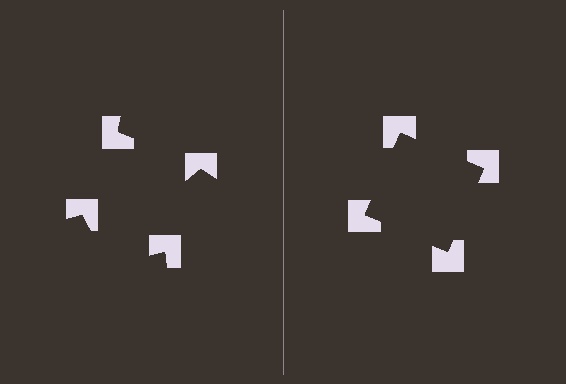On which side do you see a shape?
An illusory square appears on the right side. On the left side the wedge cuts are rotated, so no coherent shape forms.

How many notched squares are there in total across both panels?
8 — 4 on each side.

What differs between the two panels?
The notched squares are positioned identically on both sides; only the wedge orientations differ. On the right they align to a square; on the left they are misaligned.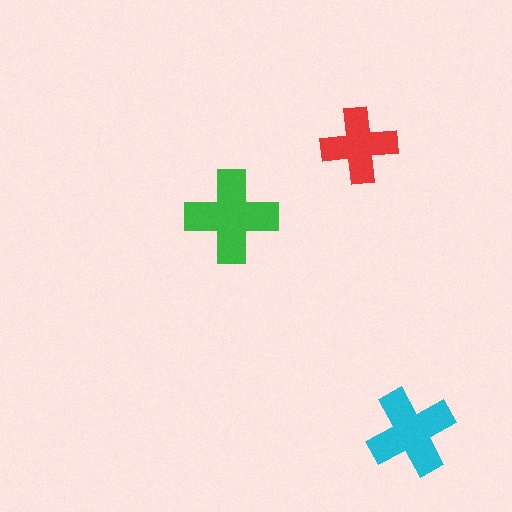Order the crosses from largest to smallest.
the green one, the cyan one, the red one.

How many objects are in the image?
There are 3 objects in the image.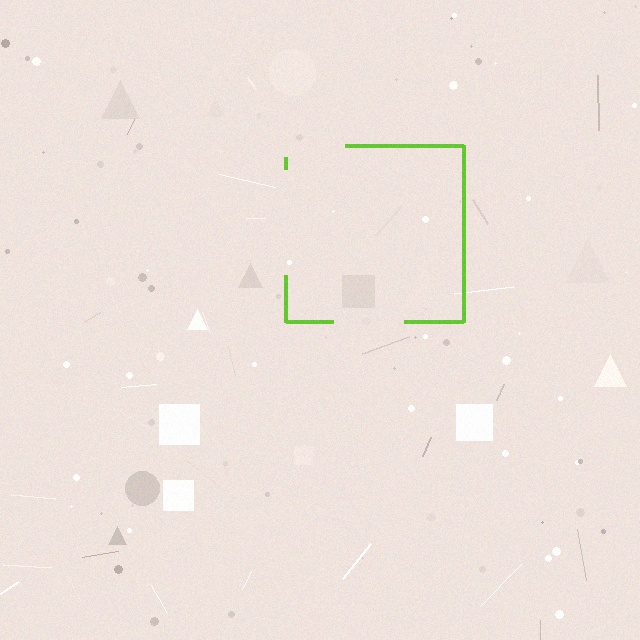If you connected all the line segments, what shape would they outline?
They would outline a square.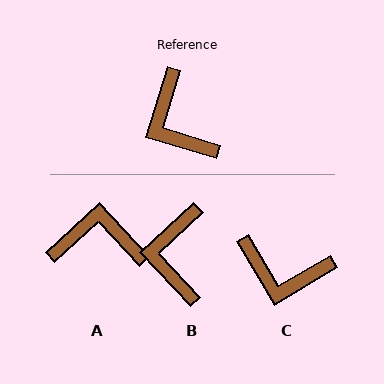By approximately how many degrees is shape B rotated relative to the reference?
Approximately 30 degrees clockwise.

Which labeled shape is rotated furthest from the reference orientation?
A, about 120 degrees away.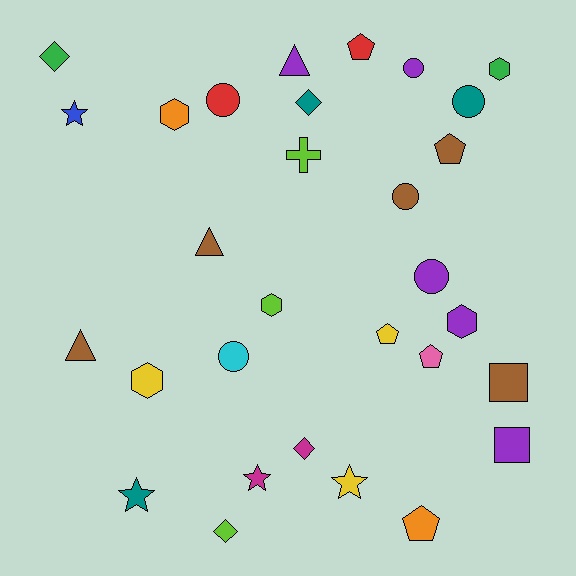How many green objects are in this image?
There are 2 green objects.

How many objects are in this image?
There are 30 objects.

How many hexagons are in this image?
There are 5 hexagons.